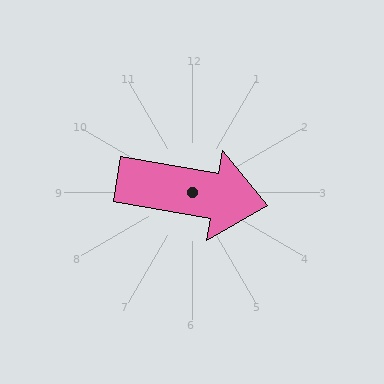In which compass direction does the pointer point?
East.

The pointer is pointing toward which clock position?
Roughly 3 o'clock.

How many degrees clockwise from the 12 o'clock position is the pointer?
Approximately 100 degrees.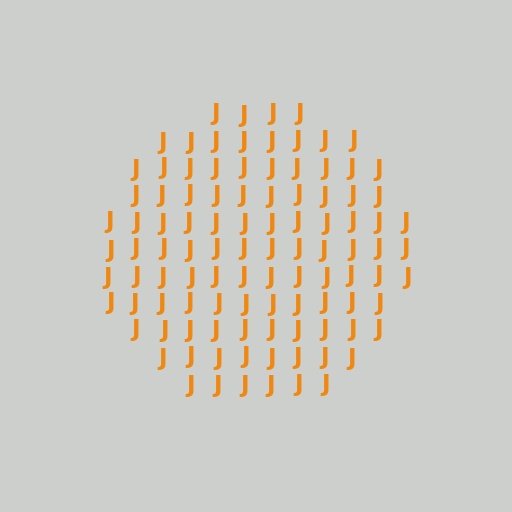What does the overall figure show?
The overall figure shows a circle.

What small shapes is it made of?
It is made of small letter J's.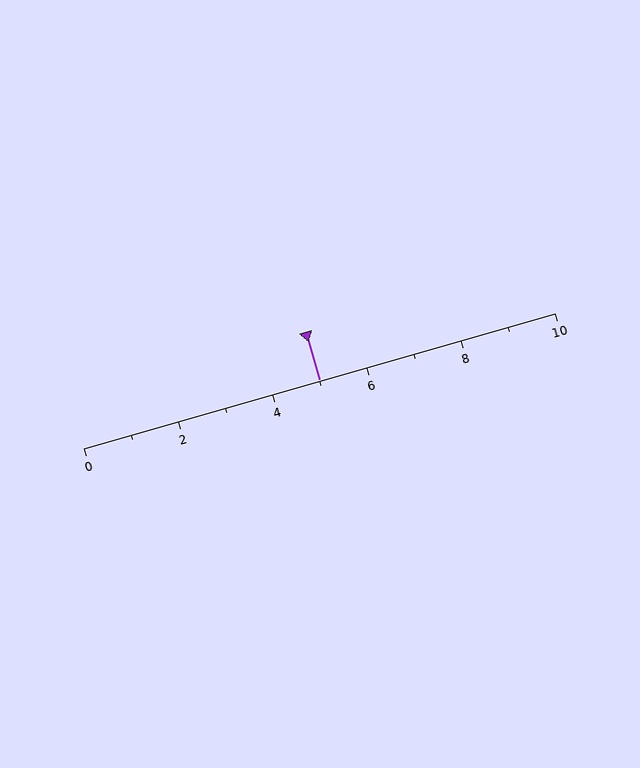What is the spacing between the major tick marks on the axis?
The major ticks are spaced 2 apart.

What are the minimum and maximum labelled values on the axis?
The axis runs from 0 to 10.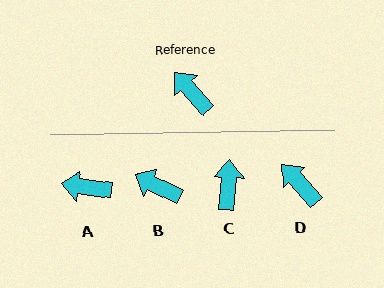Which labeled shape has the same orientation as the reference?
D.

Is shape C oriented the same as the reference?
No, it is off by about 47 degrees.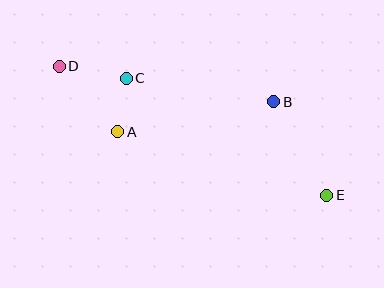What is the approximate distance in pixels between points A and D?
The distance between A and D is approximately 88 pixels.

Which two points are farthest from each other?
Points D and E are farthest from each other.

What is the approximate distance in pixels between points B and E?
The distance between B and E is approximately 107 pixels.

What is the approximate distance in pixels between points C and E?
The distance between C and E is approximately 232 pixels.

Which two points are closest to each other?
Points A and C are closest to each other.